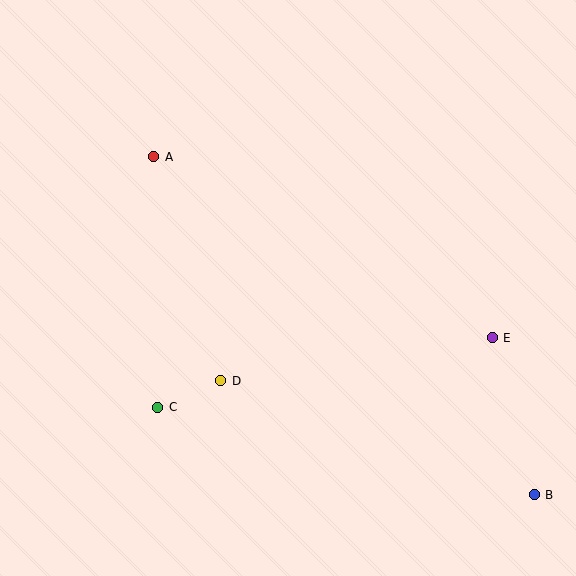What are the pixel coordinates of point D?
Point D is at (221, 381).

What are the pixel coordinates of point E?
Point E is at (492, 338).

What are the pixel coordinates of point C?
Point C is at (158, 407).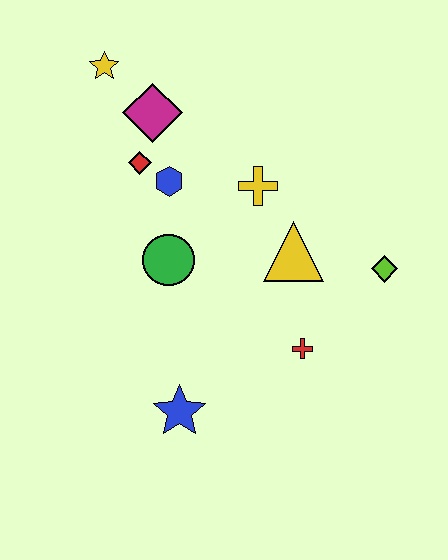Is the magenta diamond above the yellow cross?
Yes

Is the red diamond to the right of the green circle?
No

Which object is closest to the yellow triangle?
The yellow cross is closest to the yellow triangle.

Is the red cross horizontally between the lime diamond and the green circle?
Yes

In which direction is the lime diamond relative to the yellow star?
The lime diamond is to the right of the yellow star.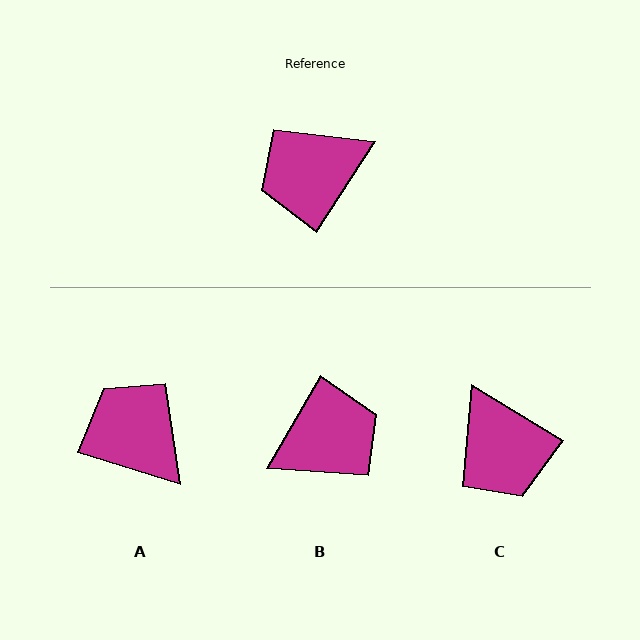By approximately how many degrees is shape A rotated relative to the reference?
Approximately 74 degrees clockwise.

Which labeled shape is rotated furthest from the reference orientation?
B, about 177 degrees away.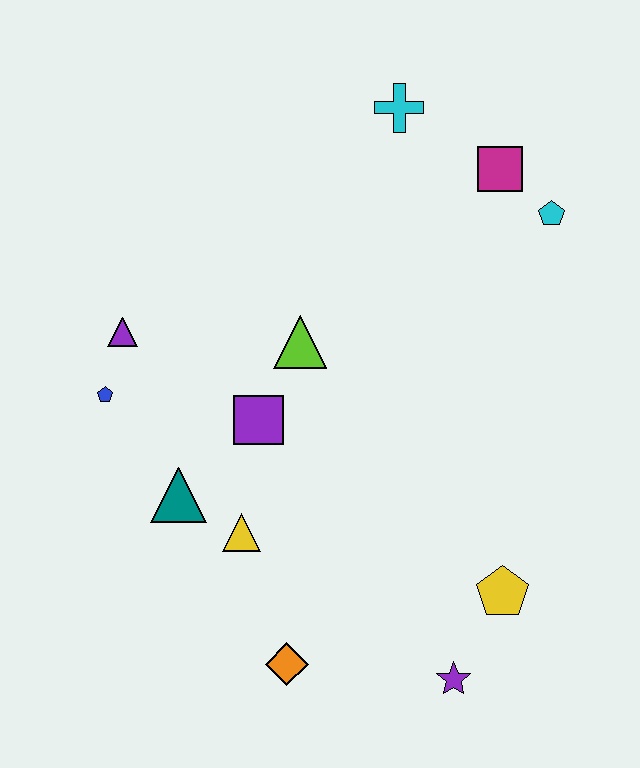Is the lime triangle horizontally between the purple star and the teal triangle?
Yes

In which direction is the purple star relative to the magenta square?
The purple star is below the magenta square.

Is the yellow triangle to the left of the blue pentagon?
No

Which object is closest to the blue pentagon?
The purple triangle is closest to the blue pentagon.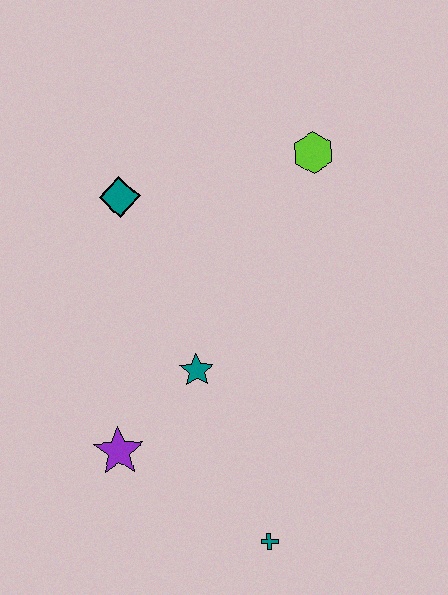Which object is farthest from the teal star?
The lime hexagon is farthest from the teal star.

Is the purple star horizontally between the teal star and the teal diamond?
No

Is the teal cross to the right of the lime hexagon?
No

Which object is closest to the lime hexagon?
The teal diamond is closest to the lime hexagon.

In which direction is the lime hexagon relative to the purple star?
The lime hexagon is above the purple star.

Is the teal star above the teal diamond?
No